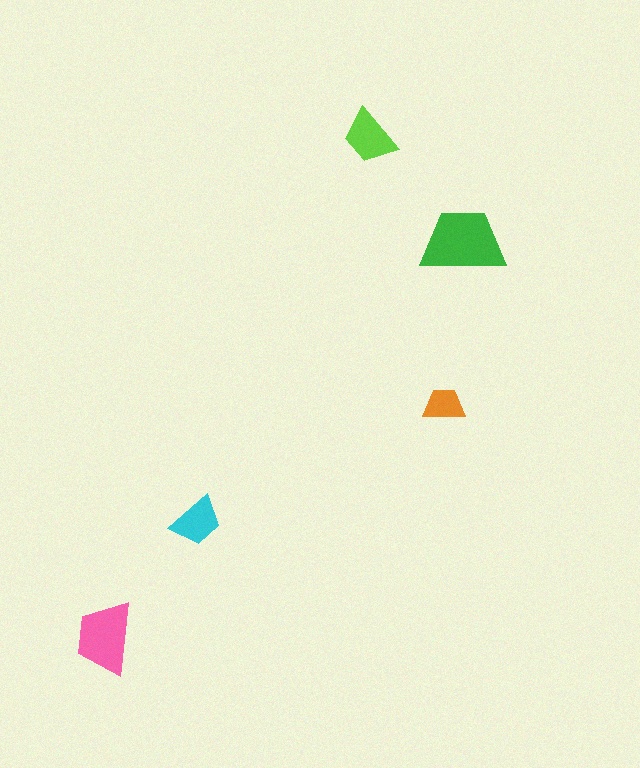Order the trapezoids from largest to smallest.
the green one, the pink one, the lime one, the cyan one, the orange one.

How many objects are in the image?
There are 5 objects in the image.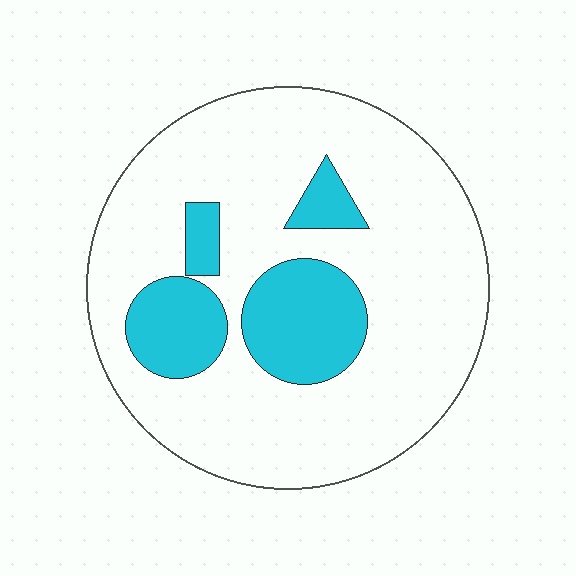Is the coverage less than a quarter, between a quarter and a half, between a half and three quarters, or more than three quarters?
Less than a quarter.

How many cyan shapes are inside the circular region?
4.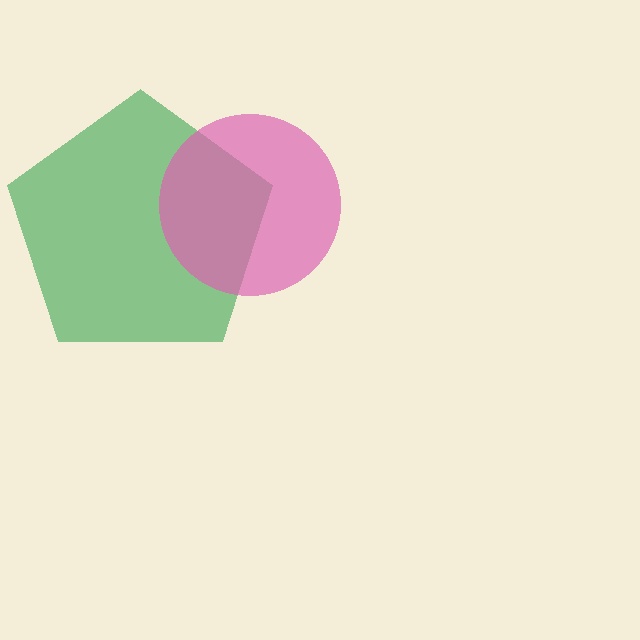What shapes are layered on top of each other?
The layered shapes are: a green pentagon, a pink circle.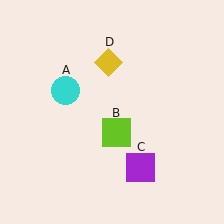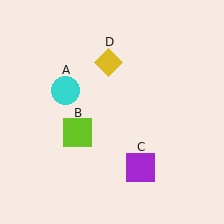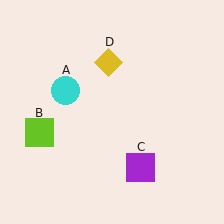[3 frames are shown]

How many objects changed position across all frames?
1 object changed position: lime square (object B).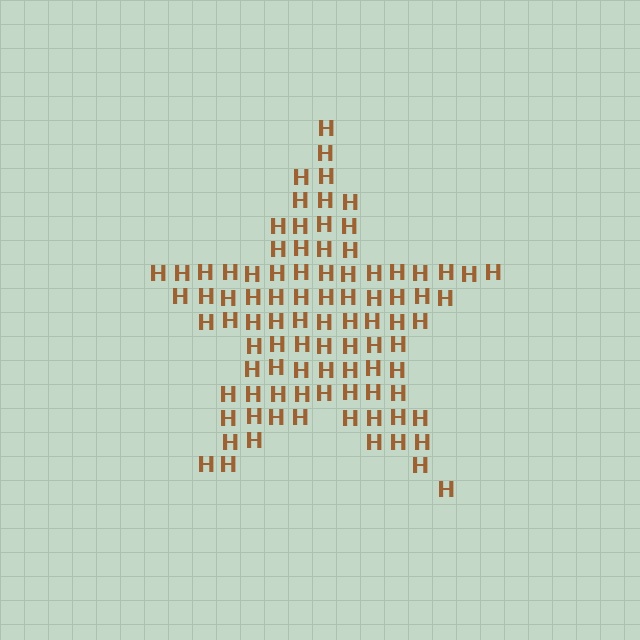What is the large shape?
The large shape is a star.